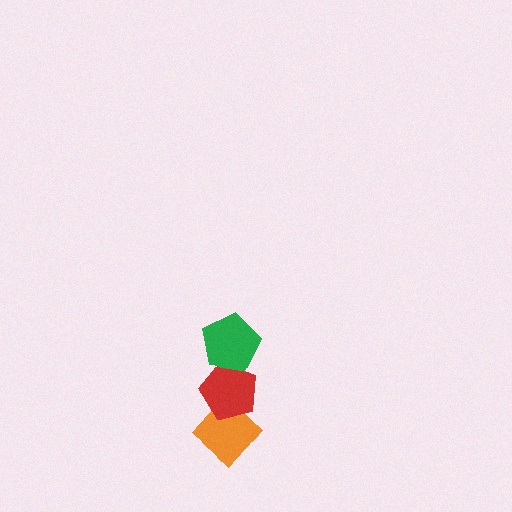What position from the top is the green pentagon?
The green pentagon is 1st from the top.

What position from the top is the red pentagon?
The red pentagon is 2nd from the top.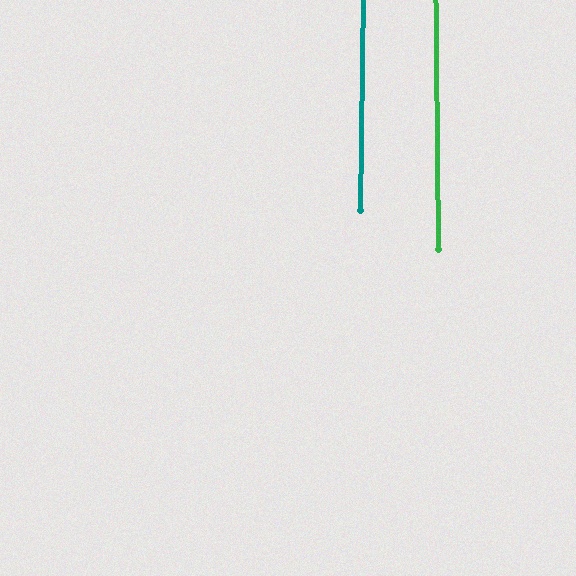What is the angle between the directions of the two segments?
Approximately 1 degree.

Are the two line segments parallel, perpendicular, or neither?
Parallel — their directions differ by only 1.2°.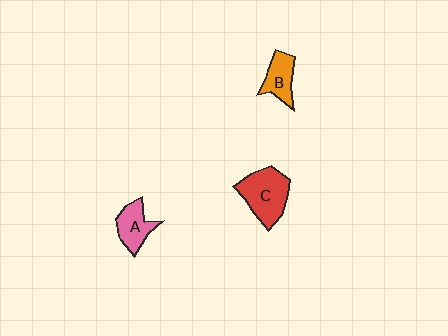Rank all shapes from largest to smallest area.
From largest to smallest: C (red), A (pink), B (orange).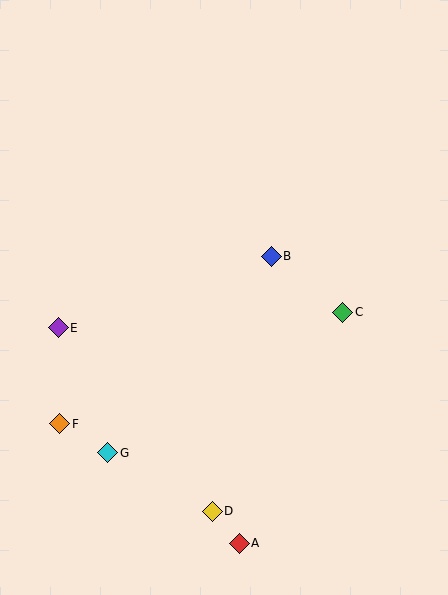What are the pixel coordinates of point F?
Point F is at (60, 424).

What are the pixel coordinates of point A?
Point A is at (239, 543).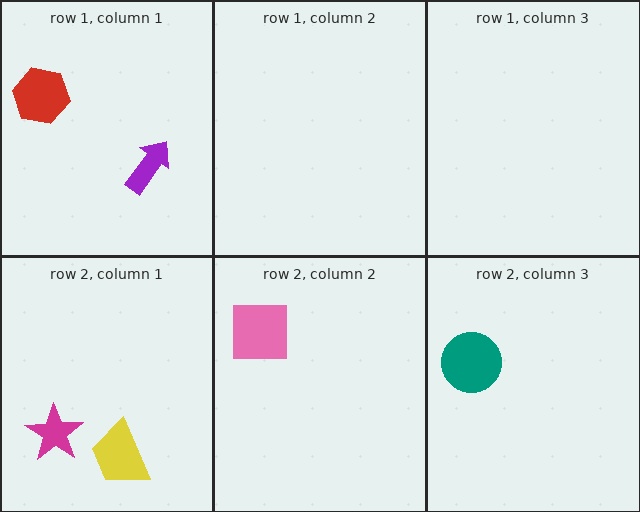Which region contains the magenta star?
The row 2, column 1 region.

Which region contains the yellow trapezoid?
The row 2, column 1 region.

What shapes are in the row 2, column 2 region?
The pink square.